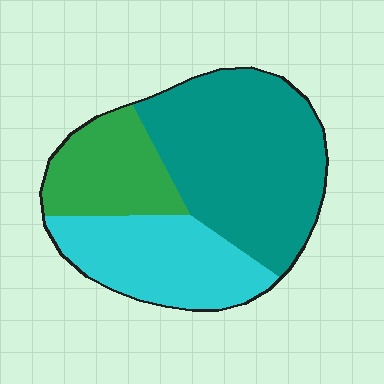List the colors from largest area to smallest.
From largest to smallest: teal, cyan, green.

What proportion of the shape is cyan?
Cyan covers roughly 30% of the shape.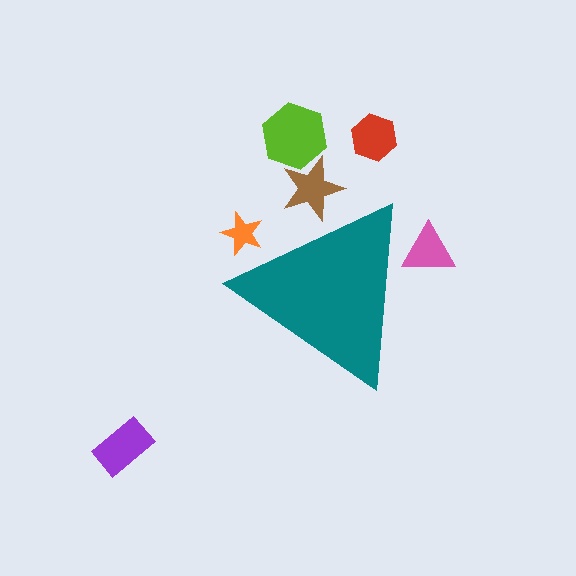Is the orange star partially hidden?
Yes, the orange star is partially hidden behind the teal triangle.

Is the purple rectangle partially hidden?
No, the purple rectangle is fully visible.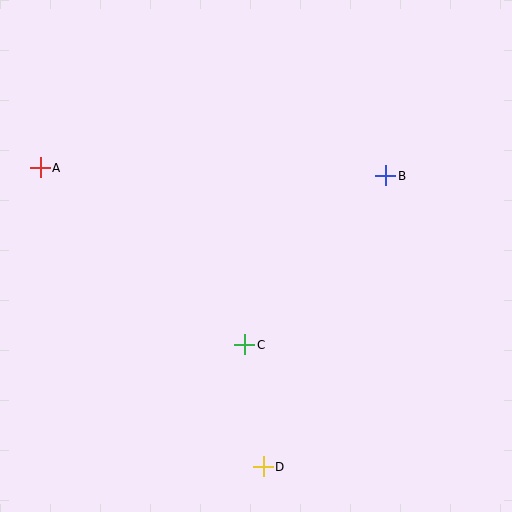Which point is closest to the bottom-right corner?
Point D is closest to the bottom-right corner.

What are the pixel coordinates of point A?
Point A is at (40, 168).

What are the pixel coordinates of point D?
Point D is at (263, 467).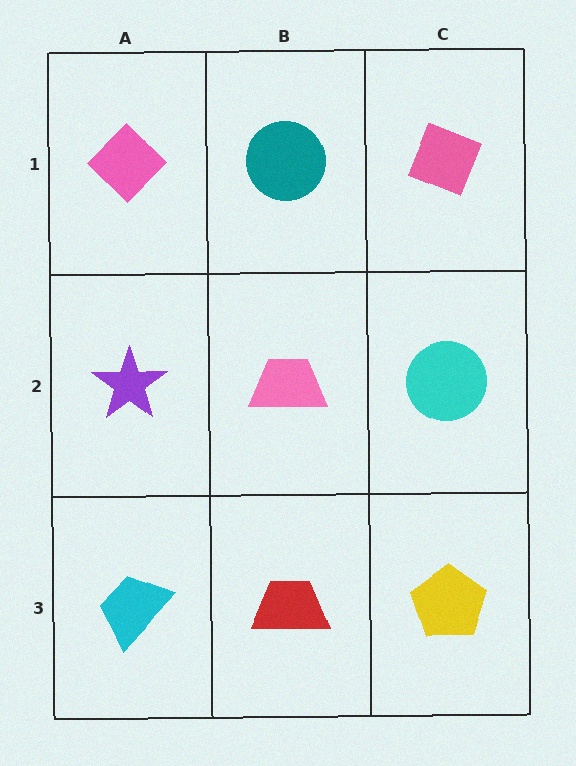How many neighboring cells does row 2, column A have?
3.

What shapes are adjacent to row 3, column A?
A purple star (row 2, column A), a red trapezoid (row 3, column B).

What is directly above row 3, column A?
A purple star.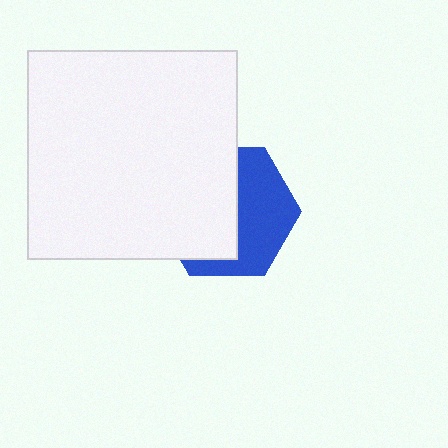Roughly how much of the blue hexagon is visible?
About half of it is visible (roughly 47%).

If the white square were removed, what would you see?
You would see the complete blue hexagon.